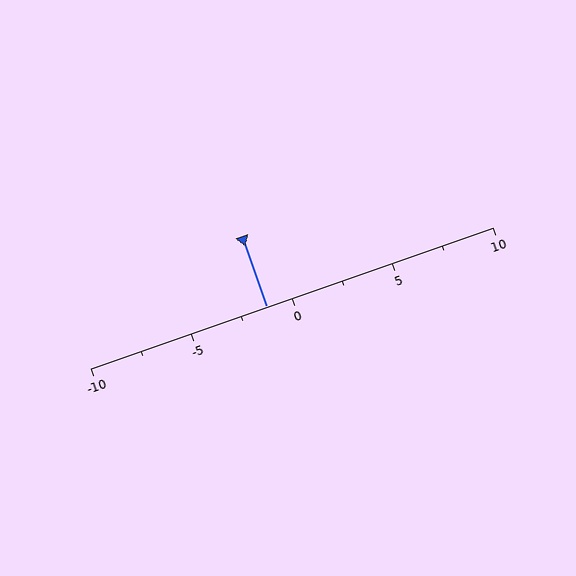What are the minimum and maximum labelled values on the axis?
The axis runs from -10 to 10.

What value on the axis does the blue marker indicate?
The marker indicates approximately -1.2.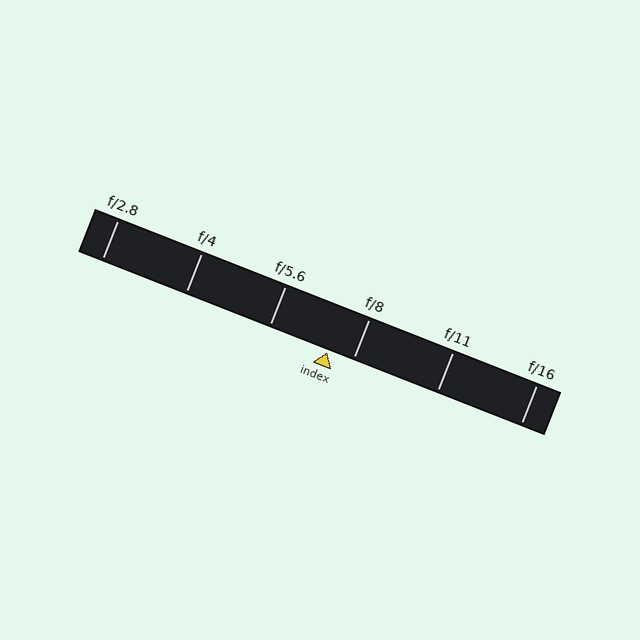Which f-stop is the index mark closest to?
The index mark is closest to f/8.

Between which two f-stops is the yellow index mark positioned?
The index mark is between f/5.6 and f/8.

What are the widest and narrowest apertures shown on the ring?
The widest aperture shown is f/2.8 and the narrowest is f/16.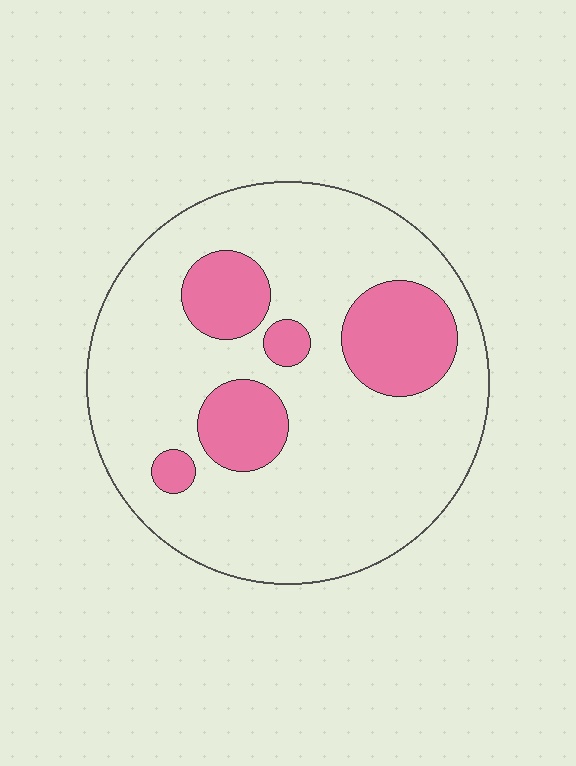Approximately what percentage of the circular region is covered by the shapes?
Approximately 20%.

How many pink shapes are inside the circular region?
5.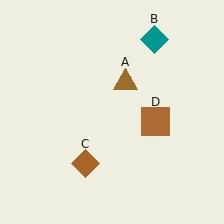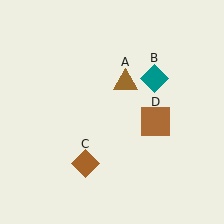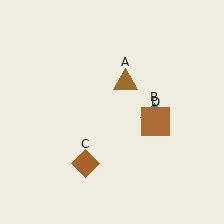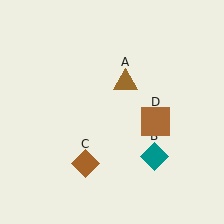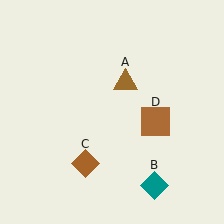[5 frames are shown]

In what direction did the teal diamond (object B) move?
The teal diamond (object B) moved down.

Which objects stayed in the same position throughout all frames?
Brown triangle (object A) and brown diamond (object C) and brown square (object D) remained stationary.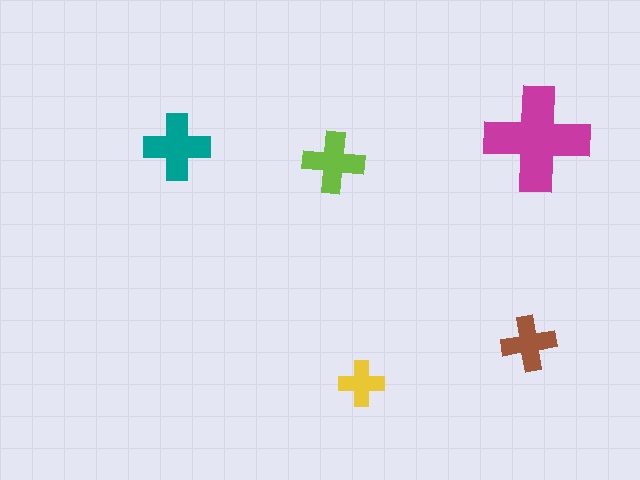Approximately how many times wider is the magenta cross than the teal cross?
About 1.5 times wider.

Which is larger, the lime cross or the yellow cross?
The lime one.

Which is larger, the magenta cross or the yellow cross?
The magenta one.